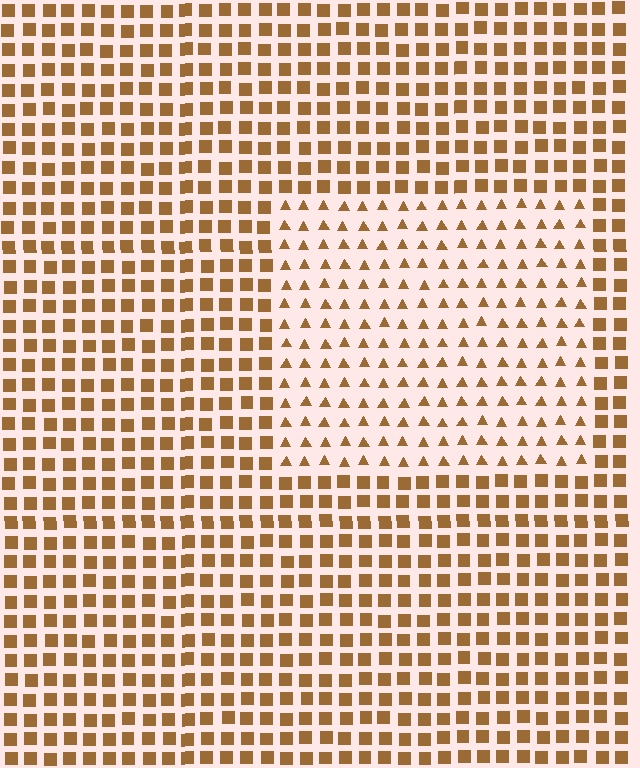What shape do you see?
I see a rectangle.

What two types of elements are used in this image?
The image uses triangles inside the rectangle region and squares outside it.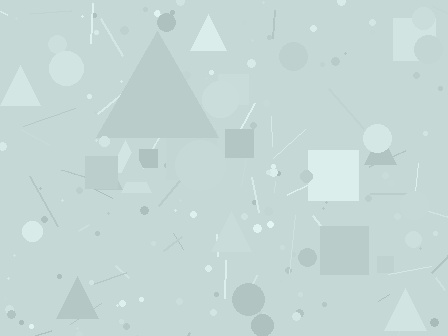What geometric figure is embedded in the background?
A triangle is embedded in the background.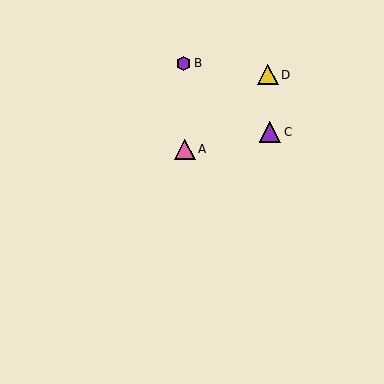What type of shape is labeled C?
Shape C is a purple triangle.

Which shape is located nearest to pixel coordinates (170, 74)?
The purple hexagon (labeled B) at (184, 63) is nearest to that location.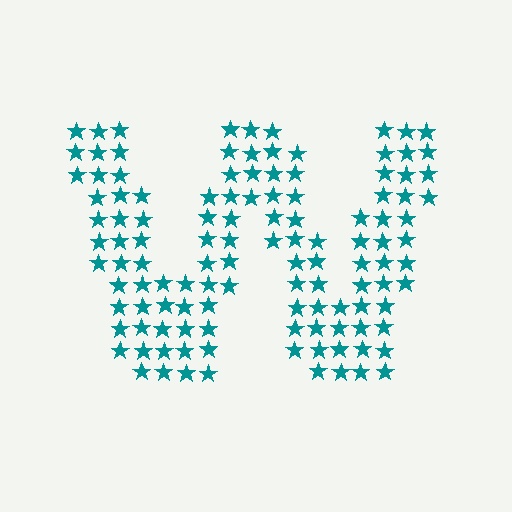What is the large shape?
The large shape is the letter W.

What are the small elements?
The small elements are stars.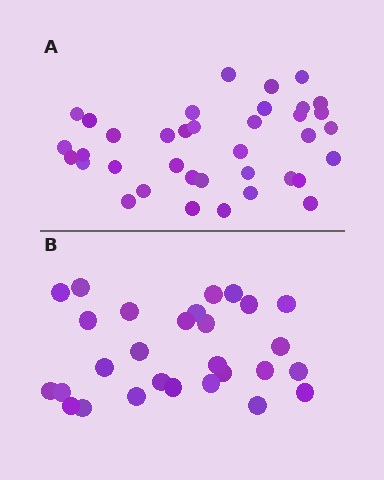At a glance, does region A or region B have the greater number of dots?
Region A (the top region) has more dots.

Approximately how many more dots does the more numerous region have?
Region A has roughly 8 or so more dots than region B.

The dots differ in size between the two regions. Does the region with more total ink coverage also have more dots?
No. Region B has more total ink coverage because its dots are larger, but region A actually contains more individual dots. Total area can be misleading — the number of items is what matters here.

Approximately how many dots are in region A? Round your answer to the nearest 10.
About 40 dots. (The exact count is 37, which rounds to 40.)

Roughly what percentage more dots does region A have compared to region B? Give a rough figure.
About 30% more.